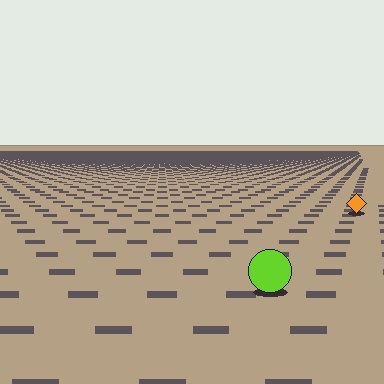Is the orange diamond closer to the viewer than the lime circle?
No. The lime circle is closer — you can tell from the texture gradient: the ground texture is coarser near it.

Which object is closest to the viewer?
The lime circle is closest. The texture marks near it are larger and more spread out.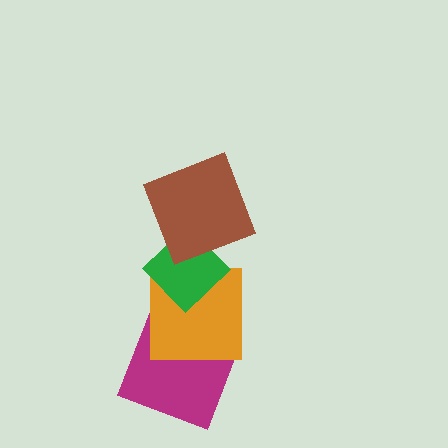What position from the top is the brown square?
The brown square is 1st from the top.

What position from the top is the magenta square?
The magenta square is 4th from the top.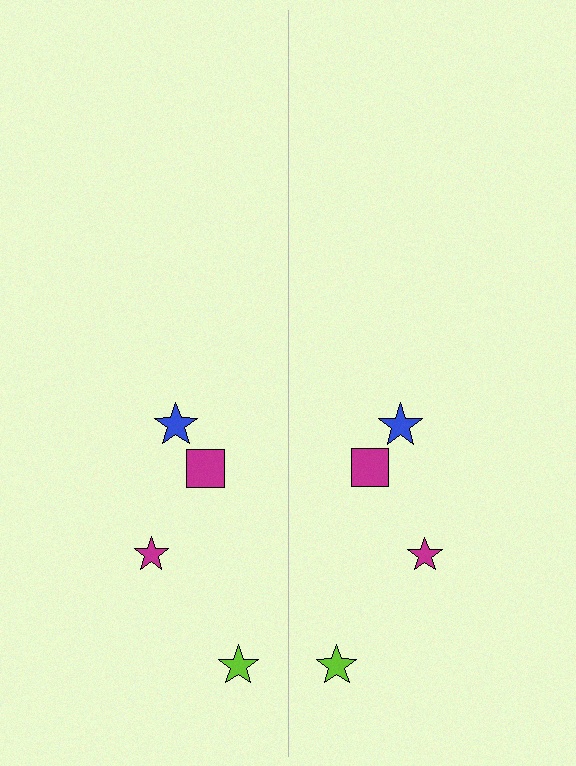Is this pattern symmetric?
Yes, this pattern has bilateral (reflection) symmetry.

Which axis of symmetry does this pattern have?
The pattern has a vertical axis of symmetry running through the center of the image.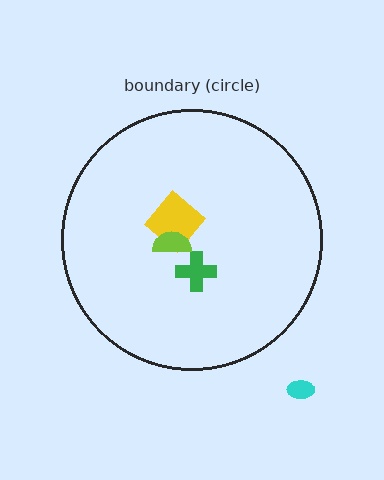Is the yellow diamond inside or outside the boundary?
Inside.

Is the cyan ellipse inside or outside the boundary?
Outside.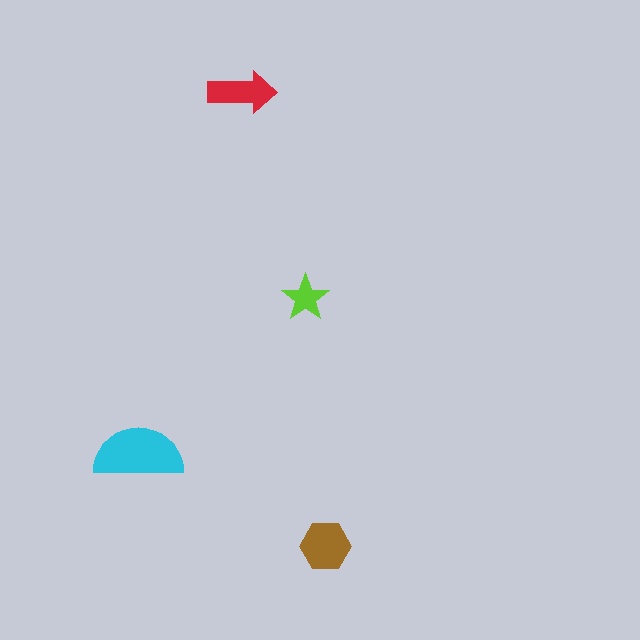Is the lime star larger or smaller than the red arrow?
Smaller.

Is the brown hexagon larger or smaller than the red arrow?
Larger.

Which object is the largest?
The cyan semicircle.